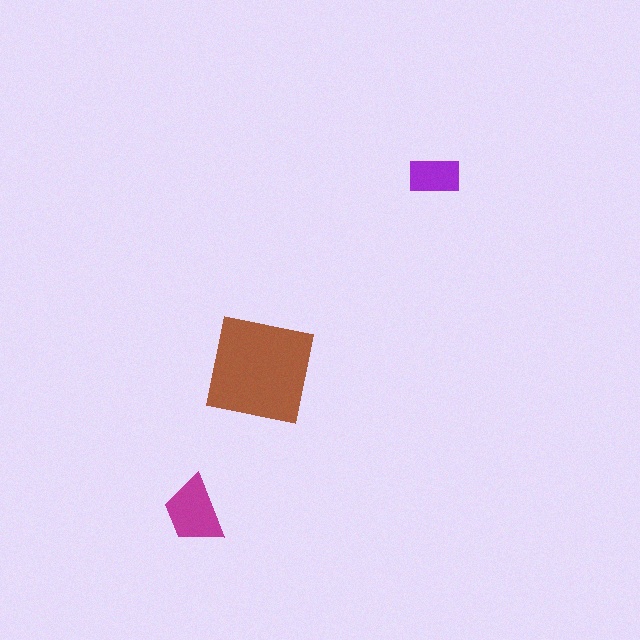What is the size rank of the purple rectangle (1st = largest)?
3rd.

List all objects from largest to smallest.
The brown square, the magenta trapezoid, the purple rectangle.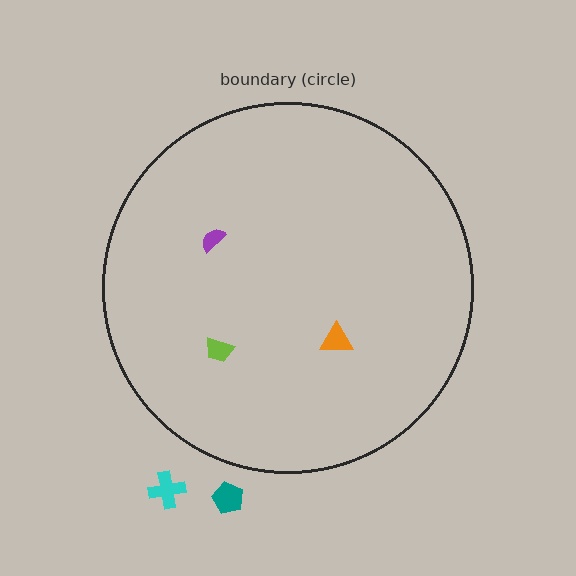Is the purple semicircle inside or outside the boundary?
Inside.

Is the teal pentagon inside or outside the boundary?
Outside.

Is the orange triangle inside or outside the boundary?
Inside.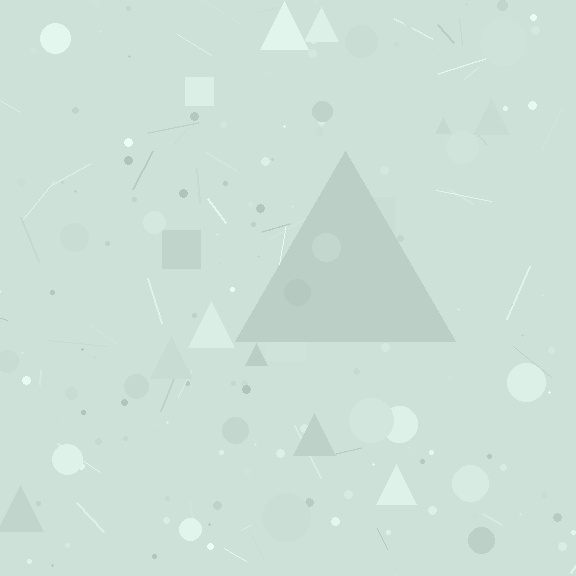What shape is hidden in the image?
A triangle is hidden in the image.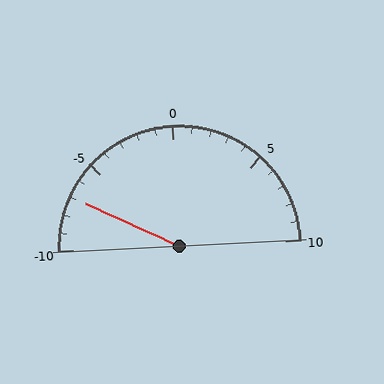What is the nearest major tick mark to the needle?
The nearest major tick mark is -5.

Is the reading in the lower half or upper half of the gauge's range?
The reading is in the lower half of the range (-10 to 10).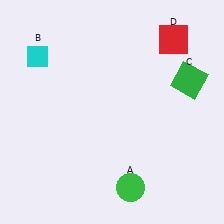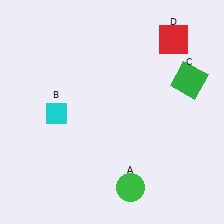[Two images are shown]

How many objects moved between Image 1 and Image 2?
1 object moved between the two images.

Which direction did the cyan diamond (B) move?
The cyan diamond (B) moved down.